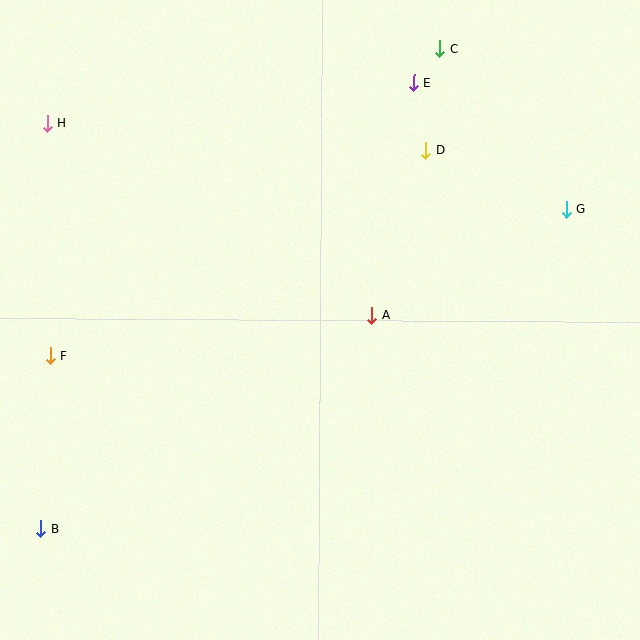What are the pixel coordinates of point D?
Point D is at (426, 150).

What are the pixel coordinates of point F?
Point F is at (50, 356).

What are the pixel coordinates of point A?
Point A is at (372, 316).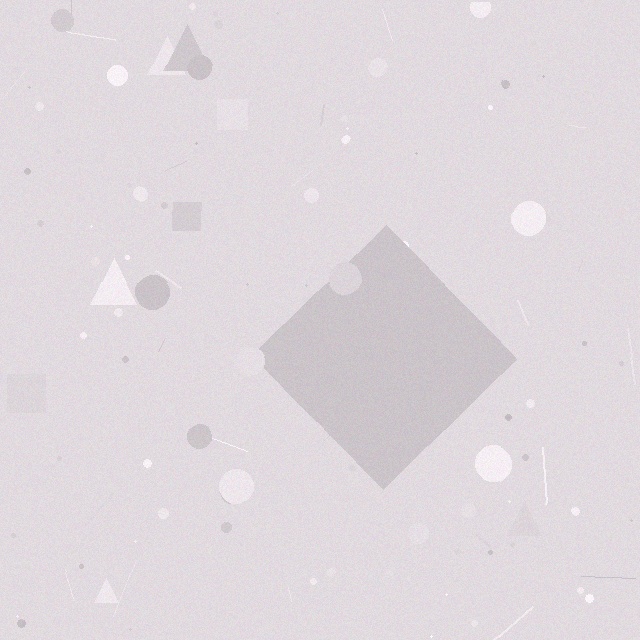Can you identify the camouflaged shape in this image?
The camouflaged shape is a diamond.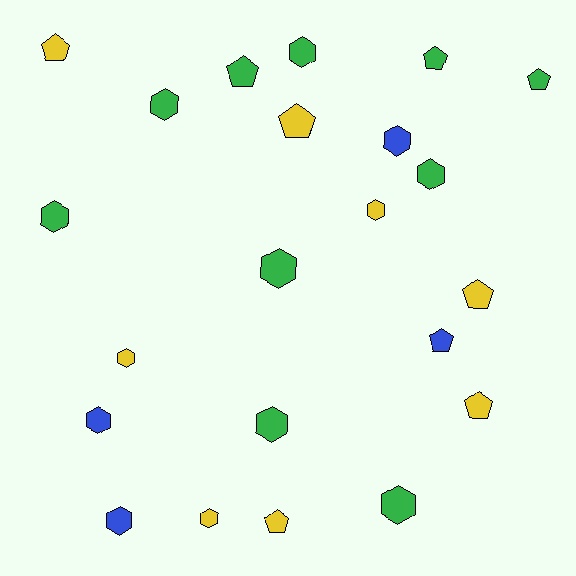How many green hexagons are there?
There are 7 green hexagons.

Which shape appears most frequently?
Hexagon, with 13 objects.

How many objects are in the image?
There are 22 objects.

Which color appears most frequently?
Green, with 10 objects.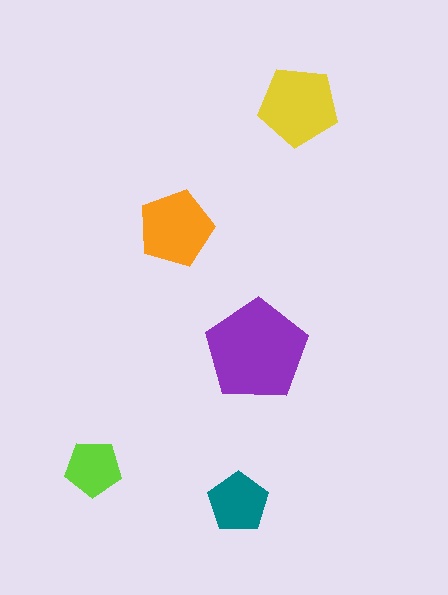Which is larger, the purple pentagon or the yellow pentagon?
The purple one.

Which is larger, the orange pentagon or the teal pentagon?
The orange one.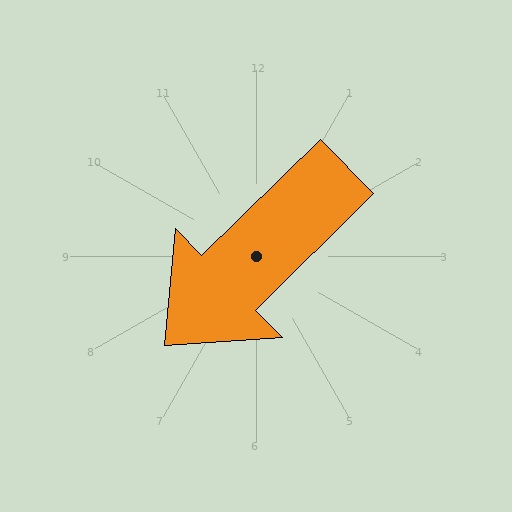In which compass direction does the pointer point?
Southwest.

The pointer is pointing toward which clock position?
Roughly 8 o'clock.